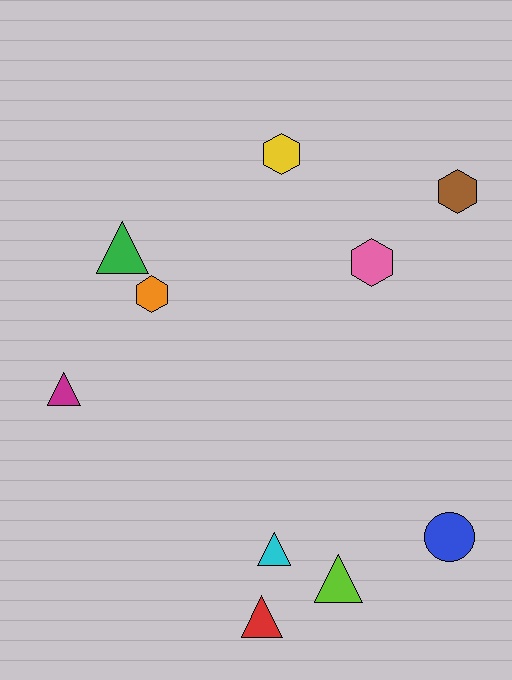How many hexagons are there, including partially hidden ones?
There are 4 hexagons.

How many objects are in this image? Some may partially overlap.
There are 10 objects.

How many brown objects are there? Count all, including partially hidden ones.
There is 1 brown object.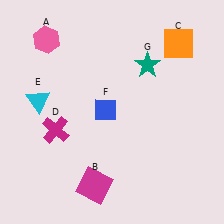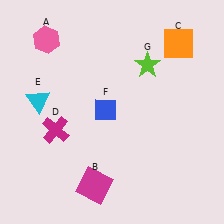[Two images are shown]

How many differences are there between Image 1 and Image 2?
There is 1 difference between the two images.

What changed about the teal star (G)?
In Image 1, G is teal. In Image 2, it changed to lime.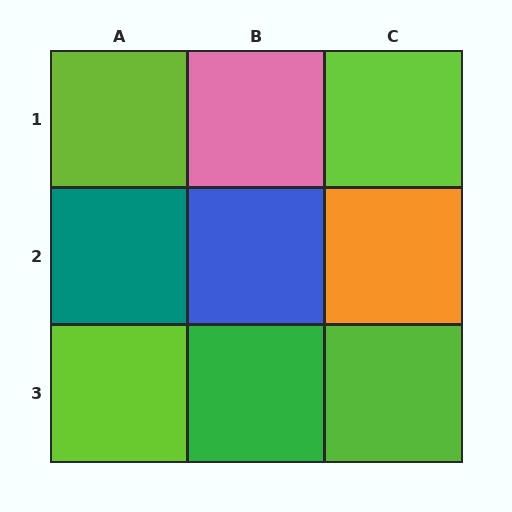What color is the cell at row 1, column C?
Lime.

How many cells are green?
1 cell is green.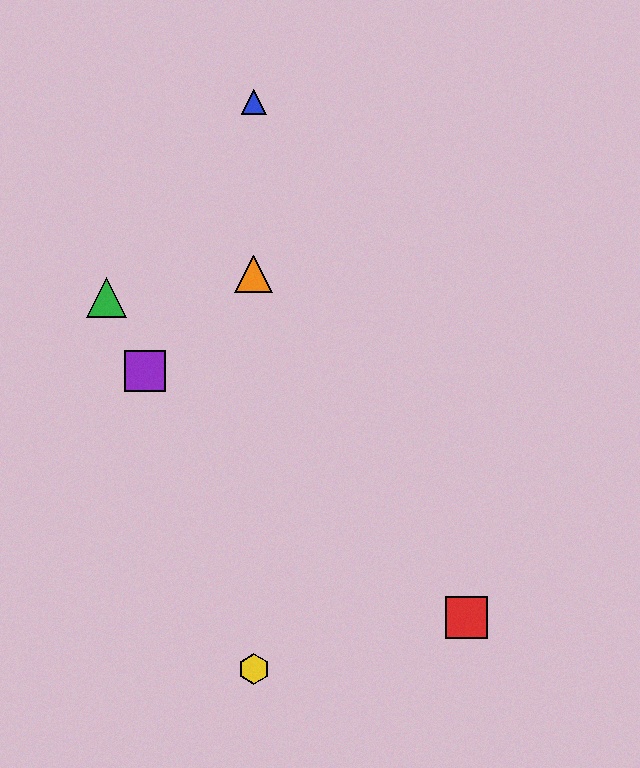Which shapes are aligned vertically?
The blue triangle, the yellow hexagon, the orange triangle are aligned vertically.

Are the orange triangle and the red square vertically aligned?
No, the orange triangle is at x≈254 and the red square is at x≈466.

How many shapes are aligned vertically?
3 shapes (the blue triangle, the yellow hexagon, the orange triangle) are aligned vertically.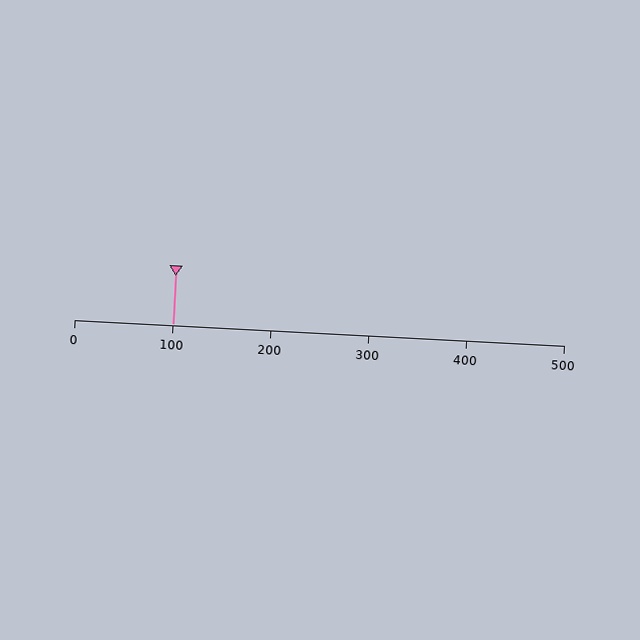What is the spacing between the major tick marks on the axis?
The major ticks are spaced 100 apart.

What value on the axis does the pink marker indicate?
The marker indicates approximately 100.